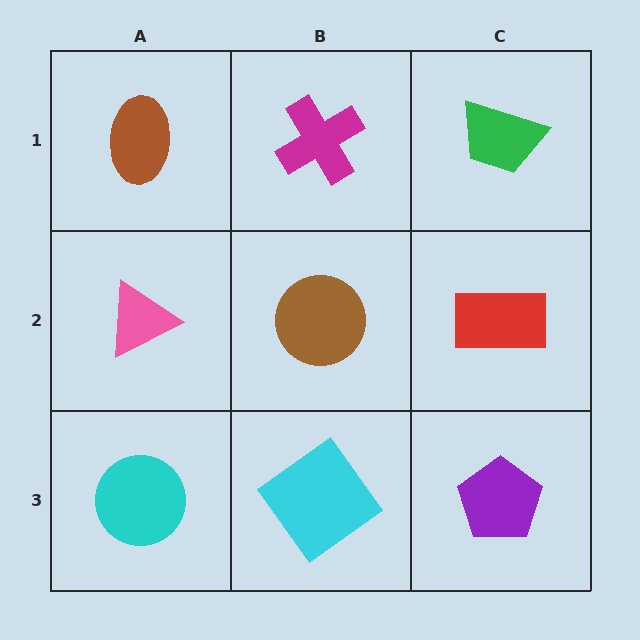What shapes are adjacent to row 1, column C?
A red rectangle (row 2, column C), a magenta cross (row 1, column B).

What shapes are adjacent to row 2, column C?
A green trapezoid (row 1, column C), a purple pentagon (row 3, column C), a brown circle (row 2, column B).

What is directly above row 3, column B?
A brown circle.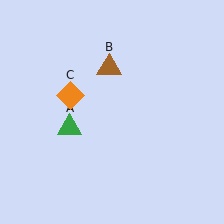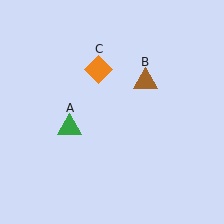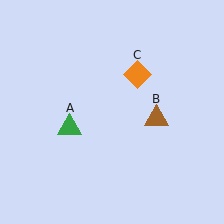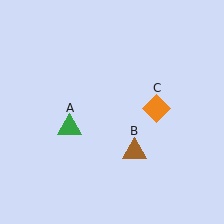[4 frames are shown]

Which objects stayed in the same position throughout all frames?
Green triangle (object A) remained stationary.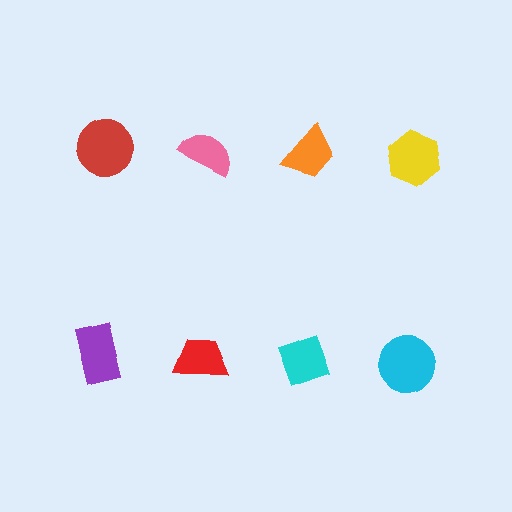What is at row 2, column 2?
A red trapezoid.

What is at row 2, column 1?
A purple rectangle.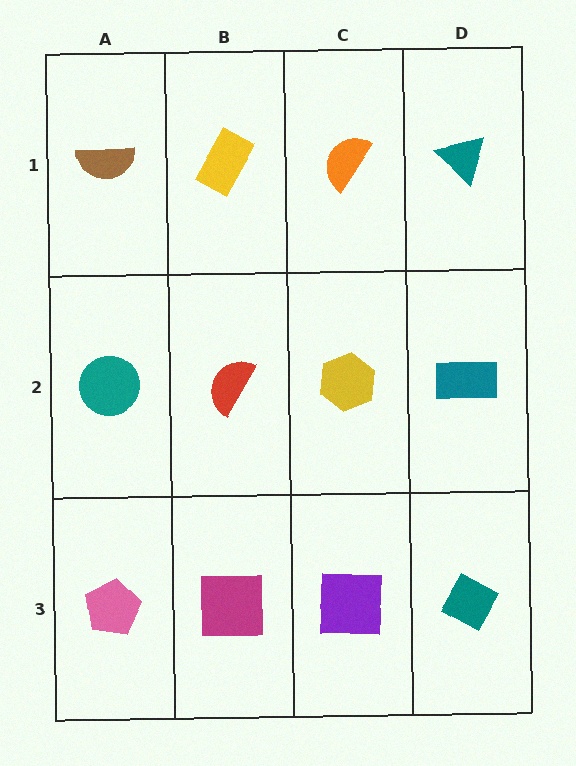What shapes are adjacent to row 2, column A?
A brown semicircle (row 1, column A), a pink pentagon (row 3, column A), a red semicircle (row 2, column B).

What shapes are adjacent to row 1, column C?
A yellow hexagon (row 2, column C), a yellow rectangle (row 1, column B), a teal triangle (row 1, column D).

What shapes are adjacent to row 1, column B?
A red semicircle (row 2, column B), a brown semicircle (row 1, column A), an orange semicircle (row 1, column C).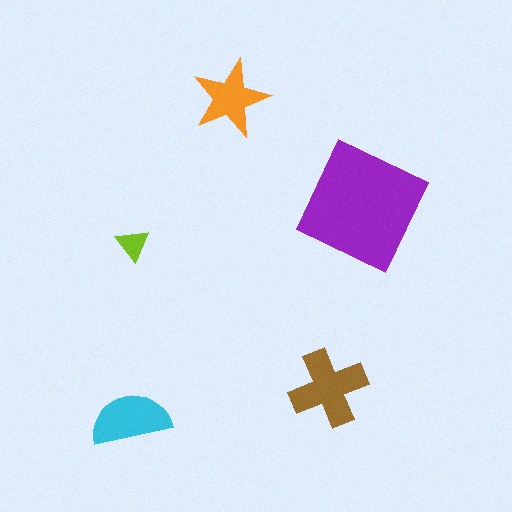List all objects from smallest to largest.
The lime triangle, the orange star, the cyan semicircle, the brown cross, the purple square.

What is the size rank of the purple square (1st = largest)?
1st.